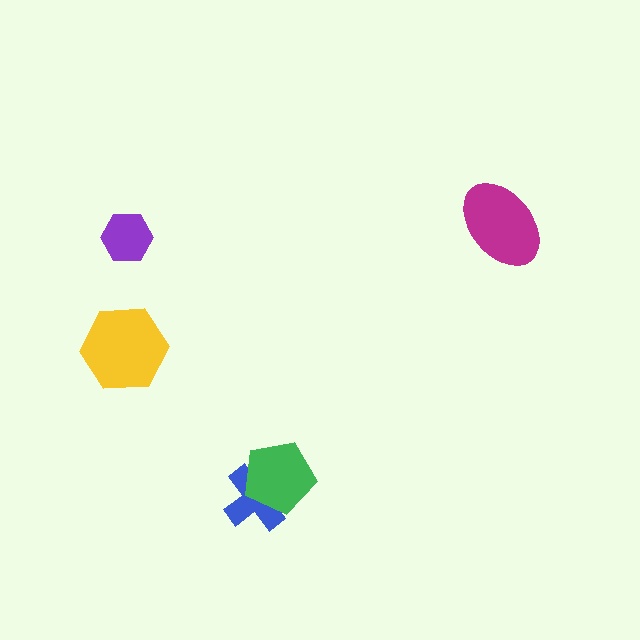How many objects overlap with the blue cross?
1 object overlaps with the blue cross.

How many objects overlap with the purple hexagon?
0 objects overlap with the purple hexagon.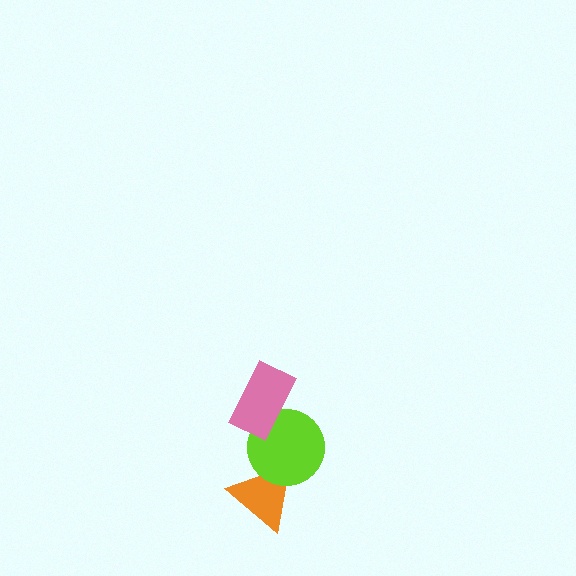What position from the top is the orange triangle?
The orange triangle is 3rd from the top.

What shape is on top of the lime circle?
The pink rectangle is on top of the lime circle.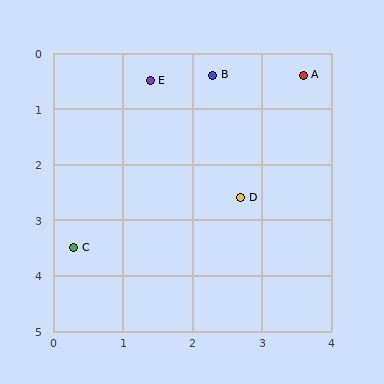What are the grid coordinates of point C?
Point C is at approximately (0.3, 3.5).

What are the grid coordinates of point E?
Point E is at approximately (1.4, 0.5).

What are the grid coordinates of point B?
Point B is at approximately (2.3, 0.4).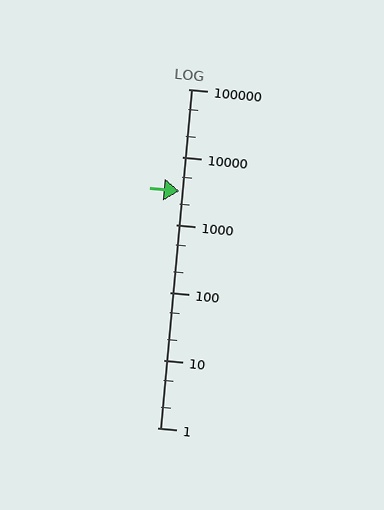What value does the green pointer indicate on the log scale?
The pointer indicates approximately 3100.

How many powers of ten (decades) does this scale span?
The scale spans 5 decades, from 1 to 100000.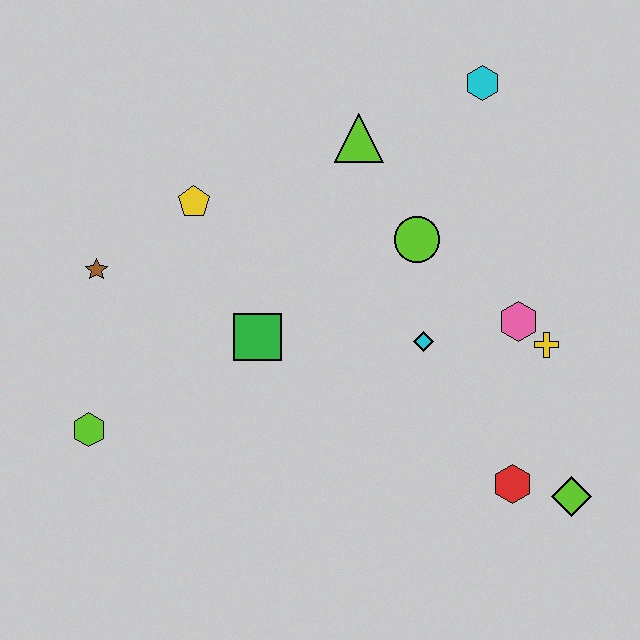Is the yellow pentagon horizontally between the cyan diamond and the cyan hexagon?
No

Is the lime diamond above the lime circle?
No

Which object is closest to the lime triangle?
The lime circle is closest to the lime triangle.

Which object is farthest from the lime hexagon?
The cyan hexagon is farthest from the lime hexagon.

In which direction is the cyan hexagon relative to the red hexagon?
The cyan hexagon is above the red hexagon.